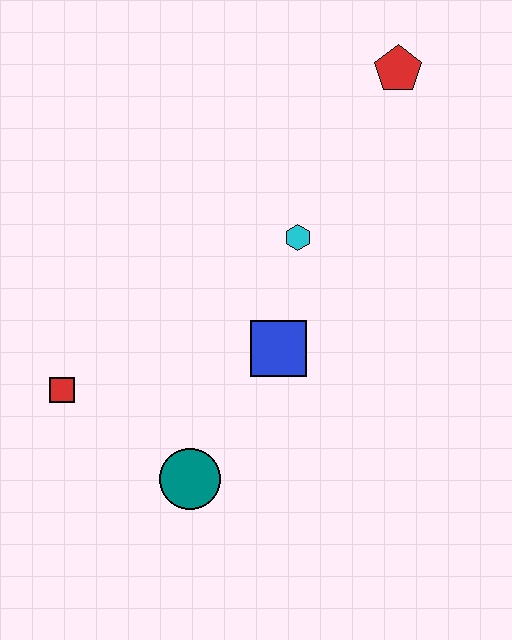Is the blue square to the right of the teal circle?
Yes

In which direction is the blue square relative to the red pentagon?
The blue square is below the red pentagon.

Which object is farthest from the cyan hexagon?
The red square is farthest from the cyan hexagon.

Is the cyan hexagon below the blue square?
No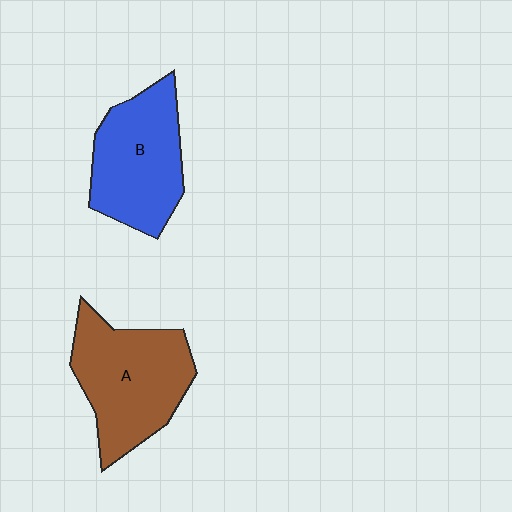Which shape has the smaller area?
Shape B (blue).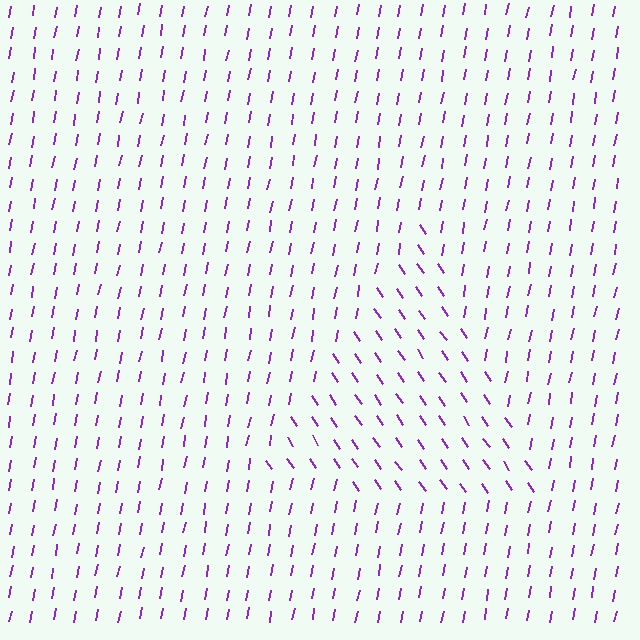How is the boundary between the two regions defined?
The boundary is defined purely by a change in line orientation (approximately 45 degrees difference). All lines are the same color and thickness.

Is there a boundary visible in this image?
Yes, there is a texture boundary formed by a change in line orientation.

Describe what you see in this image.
The image is filled with small purple line segments. A triangle region in the image has lines oriented differently from the surrounding lines, creating a visible texture boundary.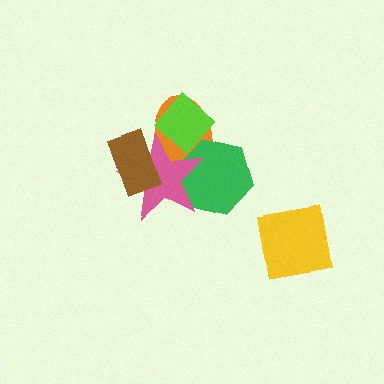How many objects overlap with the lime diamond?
3 objects overlap with the lime diamond.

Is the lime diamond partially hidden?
Yes, it is partially covered by another shape.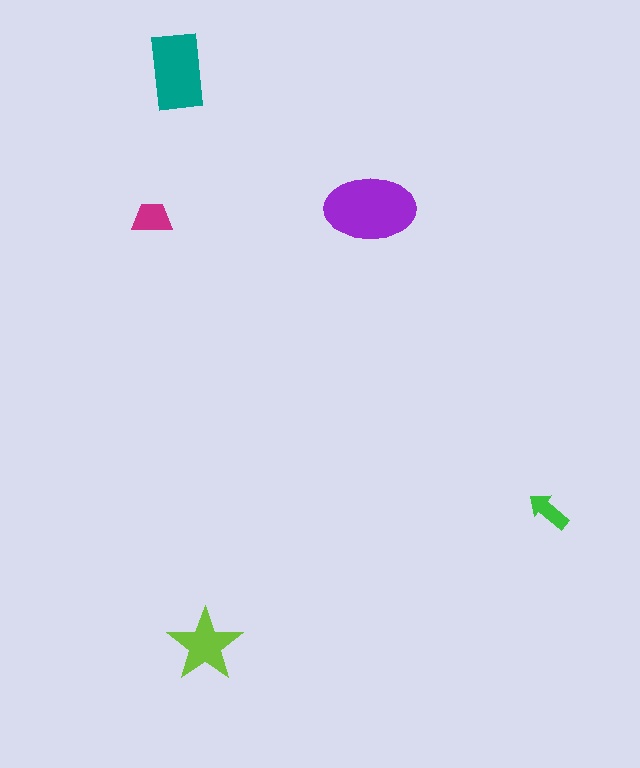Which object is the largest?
The purple ellipse.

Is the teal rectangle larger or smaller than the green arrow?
Larger.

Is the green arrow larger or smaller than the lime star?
Smaller.